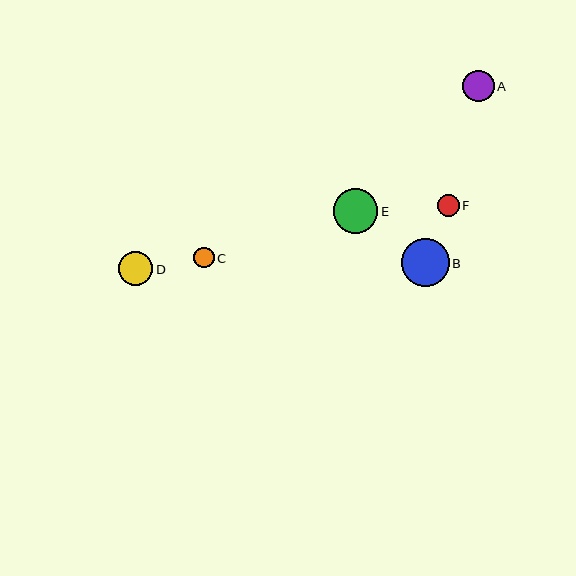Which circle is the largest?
Circle B is the largest with a size of approximately 48 pixels.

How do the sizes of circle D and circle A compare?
Circle D and circle A are approximately the same size.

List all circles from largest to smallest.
From largest to smallest: B, E, D, A, F, C.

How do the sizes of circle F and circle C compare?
Circle F and circle C are approximately the same size.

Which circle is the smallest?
Circle C is the smallest with a size of approximately 20 pixels.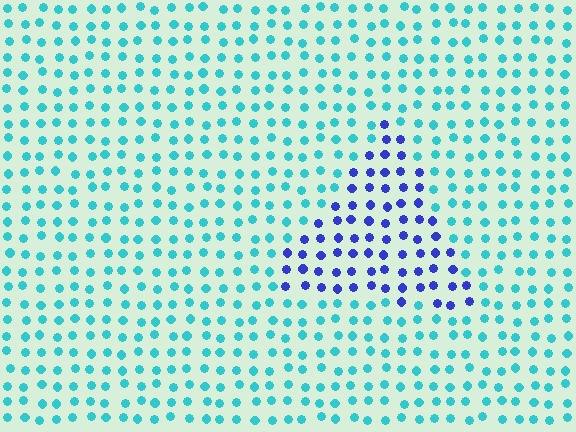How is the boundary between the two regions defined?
The boundary is defined purely by a slight shift in hue (about 56 degrees). Spacing, size, and orientation are identical on both sides.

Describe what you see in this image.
The image is filled with small cyan elements in a uniform arrangement. A triangle-shaped region is visible where the elements are tinted to a slightly different hue, forming a subtle color boundary.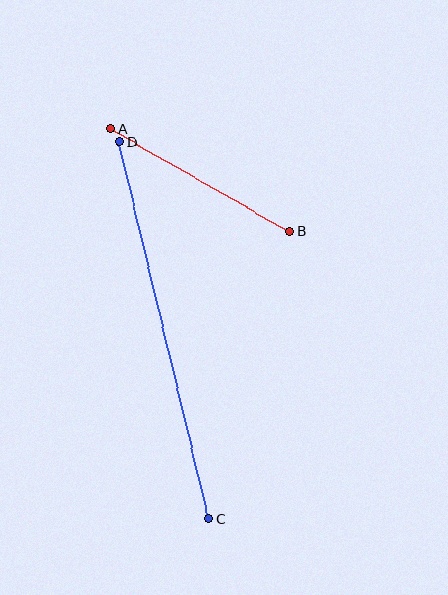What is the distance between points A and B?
The distance is approximately 206 pixels.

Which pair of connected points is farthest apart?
Points C and D are farthest apart.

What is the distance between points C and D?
The distance is approximately 387 pixels.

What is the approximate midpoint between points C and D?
The midpoint is at approximately (164, 330) pixels.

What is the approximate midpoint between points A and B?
The midpoint is at approximately (200, 180) pixels.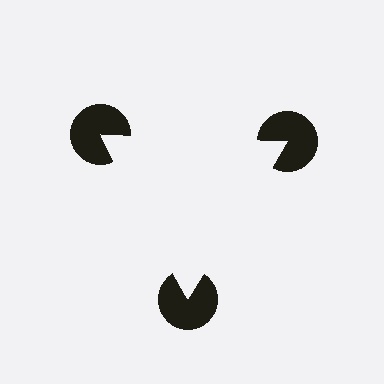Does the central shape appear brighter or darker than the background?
It typically appears slightly brighter than the background, even though no actual brightness change is drawn.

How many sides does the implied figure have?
3 sides.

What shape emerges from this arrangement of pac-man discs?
An illusory triangle — its edges are inferred from the aligned wedge cuts in the pac-man discs, not physically drawn.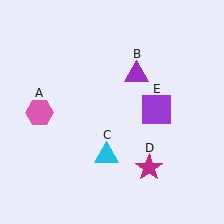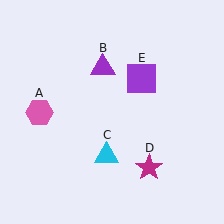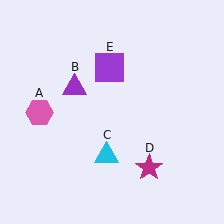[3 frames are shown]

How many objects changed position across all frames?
2 objects changed position: purple triangle (object B), purple square (object E).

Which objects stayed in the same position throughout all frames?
Pink hexagon (object A) and cyan triangle (object C) and magenta star (object D) remained stationary.